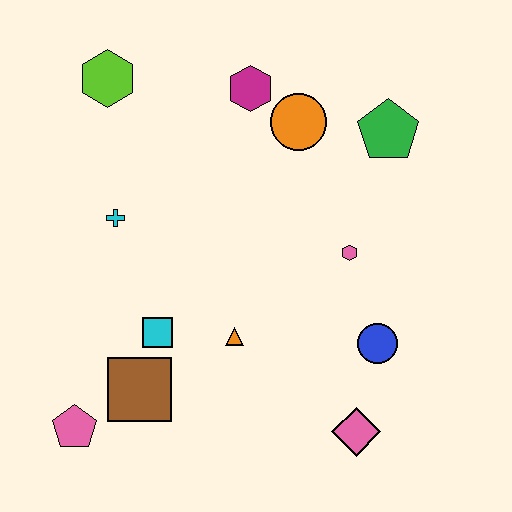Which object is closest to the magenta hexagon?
The orange circle is closest to the magenta hexagon.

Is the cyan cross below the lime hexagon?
Yes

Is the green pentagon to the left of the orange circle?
No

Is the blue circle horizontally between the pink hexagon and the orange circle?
No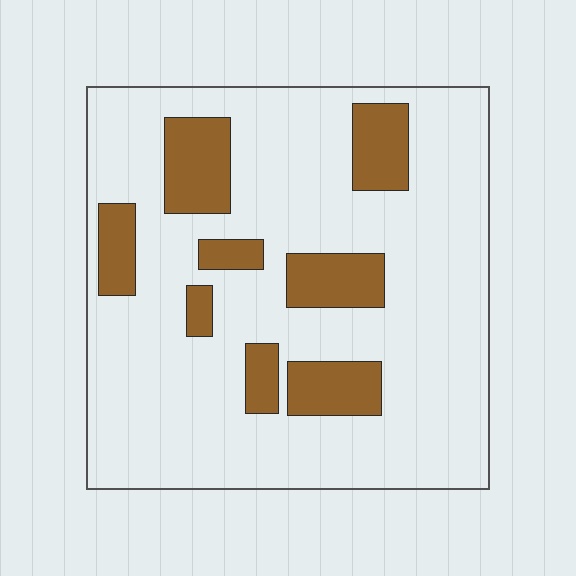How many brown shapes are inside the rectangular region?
8.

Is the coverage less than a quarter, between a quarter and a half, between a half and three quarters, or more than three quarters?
Less than a quarter.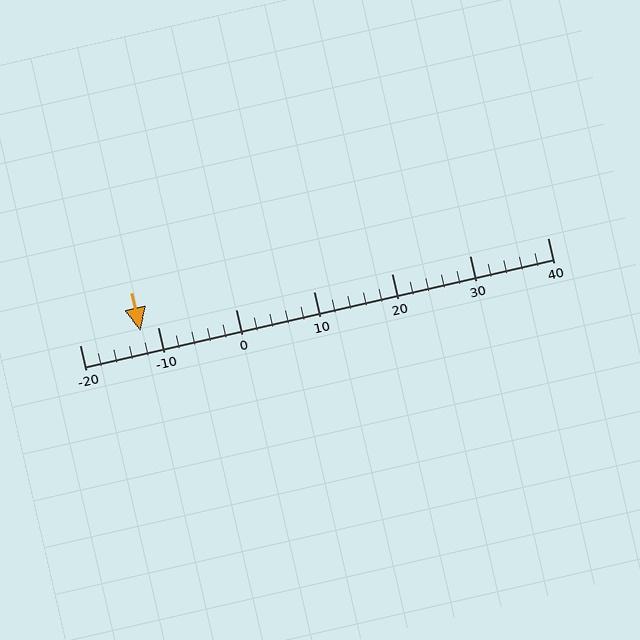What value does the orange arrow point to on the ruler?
The orange arrow points to approximately -12.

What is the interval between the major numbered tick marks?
The major tick marks are spaced 10 units apart.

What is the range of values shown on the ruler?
The ruler shows values from -20 to 40.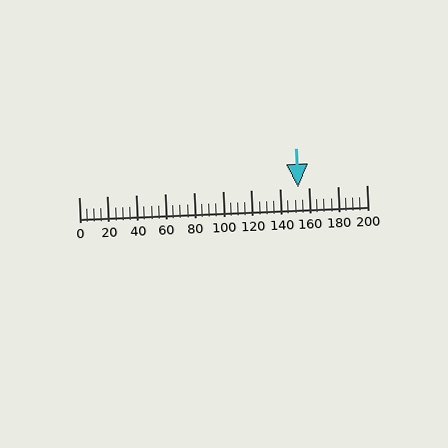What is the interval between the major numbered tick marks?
The major tick marks are spaced 20 units apart.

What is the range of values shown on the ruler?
The ruler shows values from 0 to 200.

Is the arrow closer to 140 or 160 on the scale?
The arrow is closer to 160.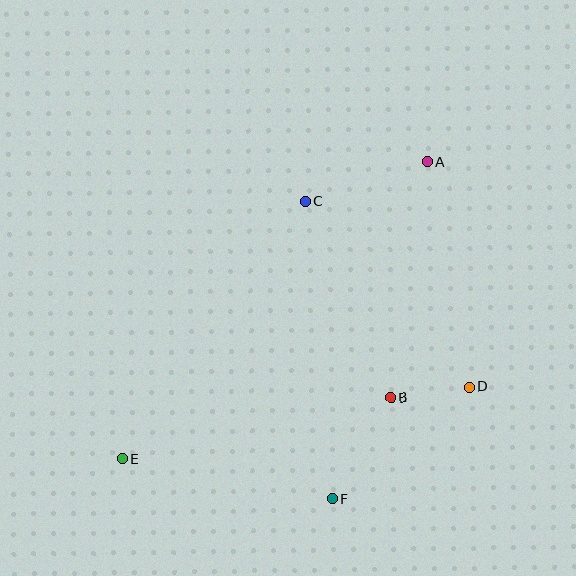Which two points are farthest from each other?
Points A and E are farthest from each other.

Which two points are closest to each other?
Points B and D are closest to each other.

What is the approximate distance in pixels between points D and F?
The distance between D and F is approximately 177 pixels.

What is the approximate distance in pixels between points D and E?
The distance between D and E is approximately 354 pixels.